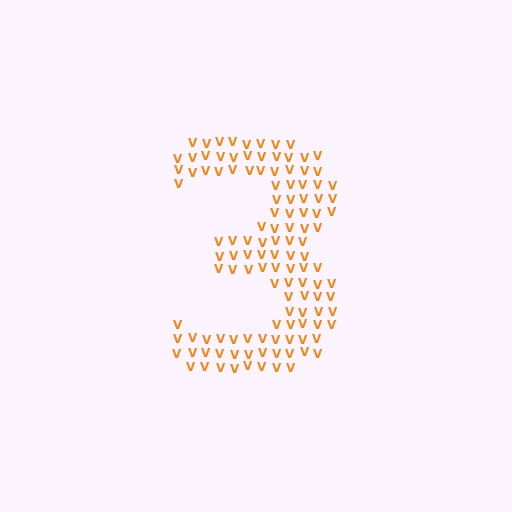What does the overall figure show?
The overall figure shows the digit 3.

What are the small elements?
The small elements are letter V's.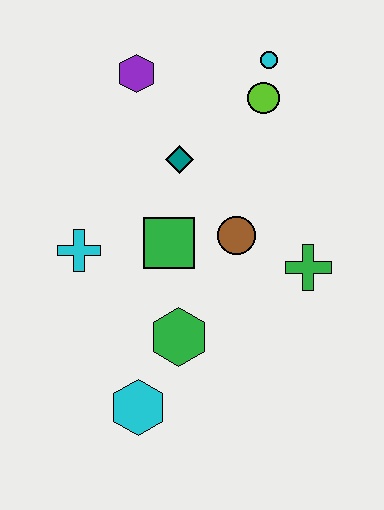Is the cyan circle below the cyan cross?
No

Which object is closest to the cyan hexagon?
The green hexagon is closest to the cyan hexagon.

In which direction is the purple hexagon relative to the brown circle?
The purple hexagon is above the brown circle.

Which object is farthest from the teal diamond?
The cyan hexagon is farthest from the teal diamond.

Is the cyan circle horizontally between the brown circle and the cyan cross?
No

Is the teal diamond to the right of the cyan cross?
Yes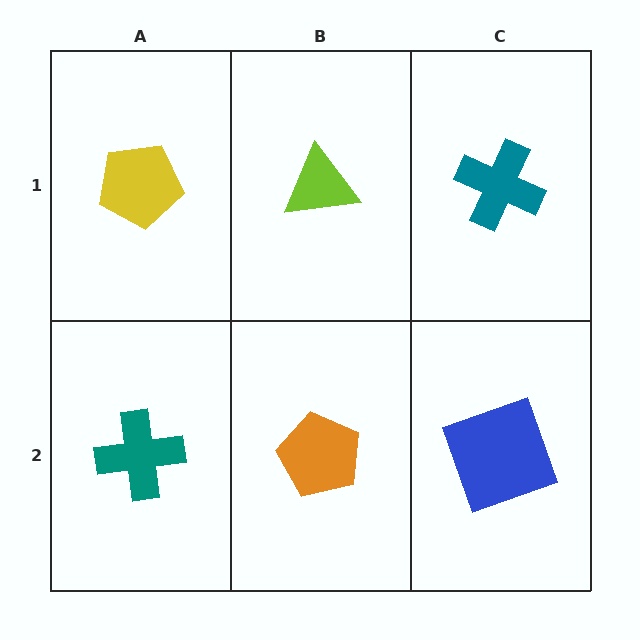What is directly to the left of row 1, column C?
A lime triangle.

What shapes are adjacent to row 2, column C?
A teal cross (row 1, column C), an orange pentagon (row 2, column B).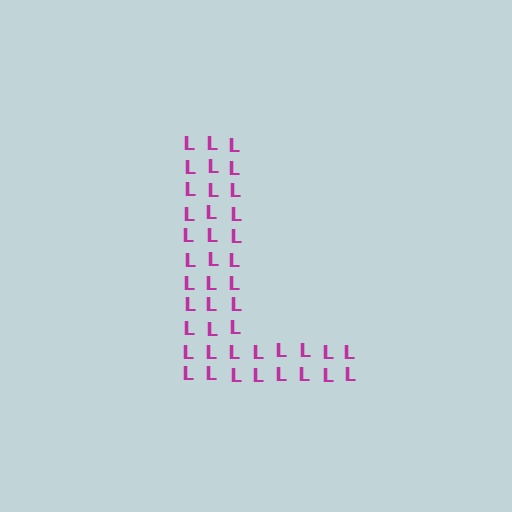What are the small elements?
The small elements are letter L's.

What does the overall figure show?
The overall figure shows the letter L.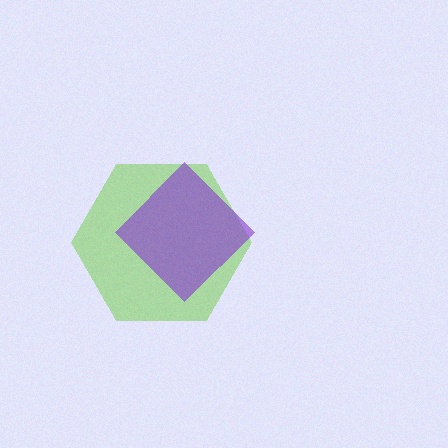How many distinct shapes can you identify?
There are 2 distinct shapes: a lime hexagon, a purple diamond.